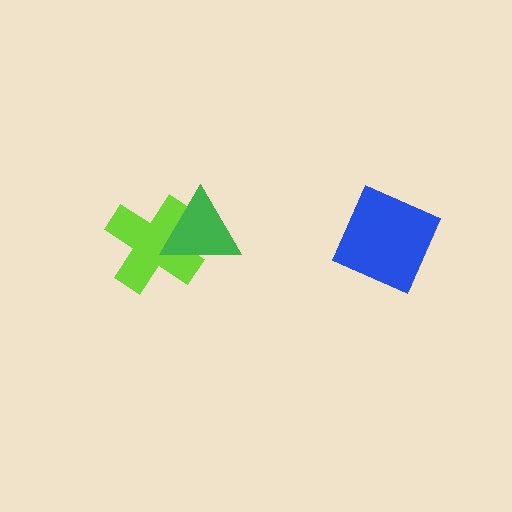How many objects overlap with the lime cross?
1 object overlaps with the lime cross.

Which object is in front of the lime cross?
The green triangle is in front of the lime cross.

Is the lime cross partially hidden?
Yes, it is partially covered by another shape.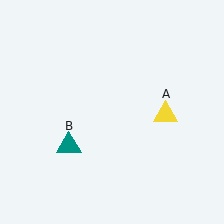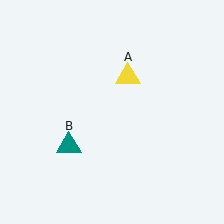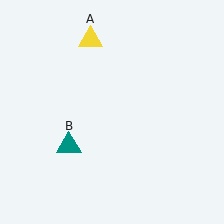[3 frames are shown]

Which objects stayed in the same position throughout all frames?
Teal triangle (object B) remained stationary.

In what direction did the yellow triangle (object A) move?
The yellow triangle (object A) moved up and to the left.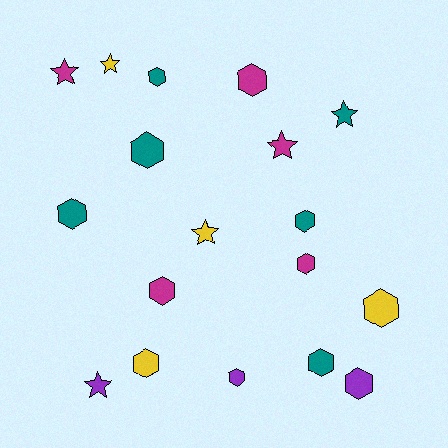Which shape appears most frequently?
Hexagon, with 12 objects.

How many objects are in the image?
There are 18 objects.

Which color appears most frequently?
Teal, with 6 objects.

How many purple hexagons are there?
There are 2 purple hexagons.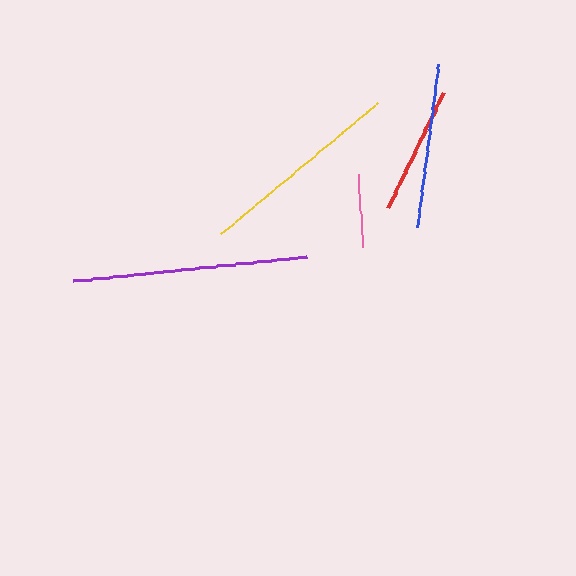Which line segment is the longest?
The purple line is the longest at approximately 234 pixels.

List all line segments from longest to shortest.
From longest to shortest: purple, yellow, blue, red, pink.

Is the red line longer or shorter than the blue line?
The blue line is longer than the red line.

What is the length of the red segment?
The red segment is approximately 128 pixels long.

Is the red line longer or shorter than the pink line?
The red line is longer than the pink line.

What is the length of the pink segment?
The pink segment is approximately 73 pixels long.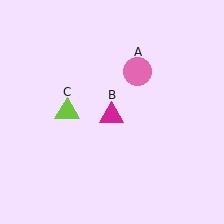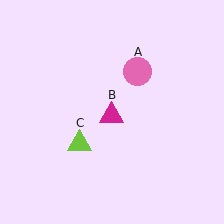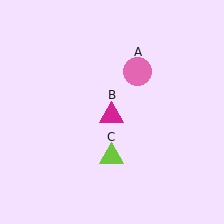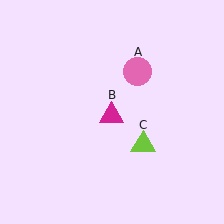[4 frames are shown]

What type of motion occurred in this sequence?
The lime triangle (object C) rotated counterclockwise around the center of the scene.